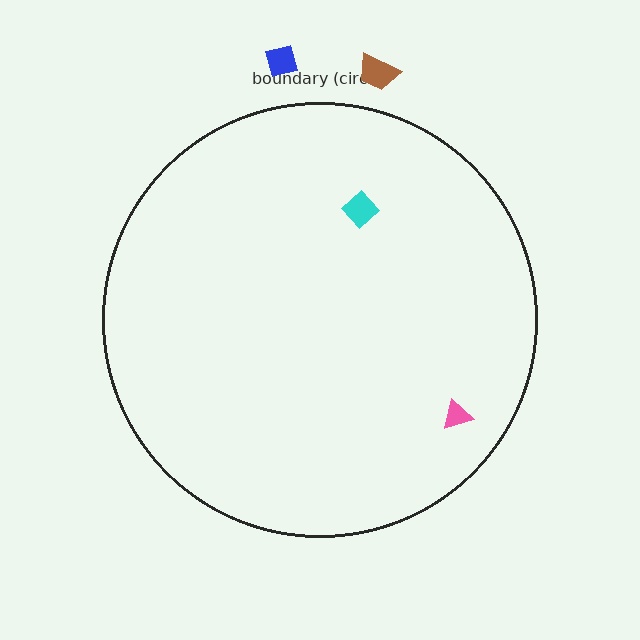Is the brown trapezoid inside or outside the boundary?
Outside.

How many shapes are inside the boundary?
2 inside, 2 outside.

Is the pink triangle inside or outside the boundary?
Inside.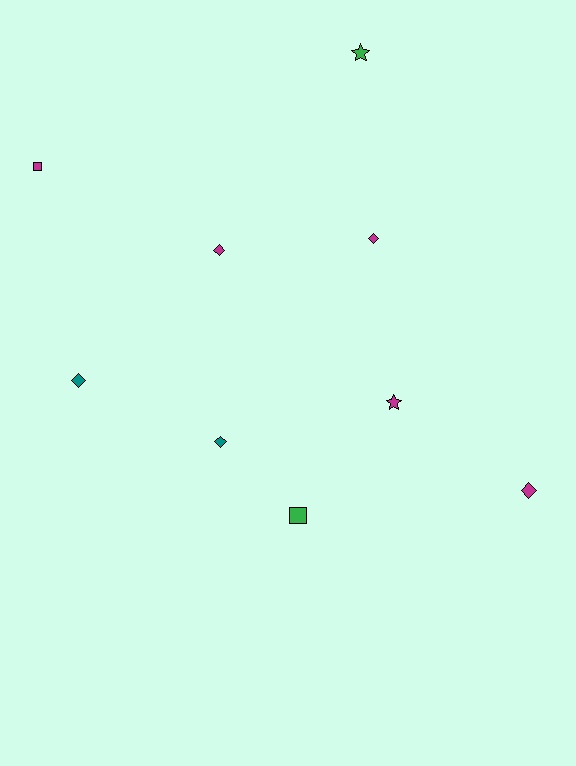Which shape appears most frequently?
Diamond, with 5 objects.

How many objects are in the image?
There are 9 objects.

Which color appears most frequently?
Magenta, with 5 objects.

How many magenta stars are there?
There is 1 magenta star.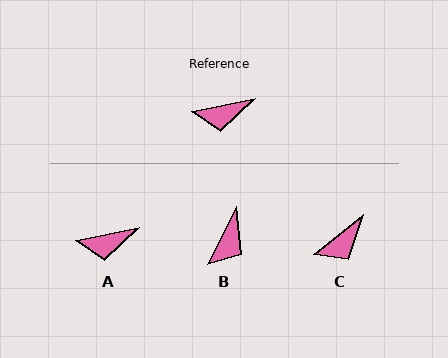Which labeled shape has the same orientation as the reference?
A.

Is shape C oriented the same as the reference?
No, it is off by about 28 degrees.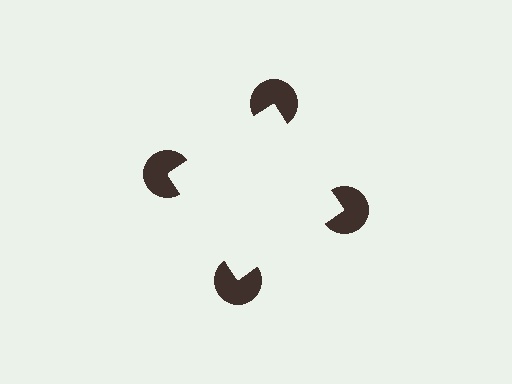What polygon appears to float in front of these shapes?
An illusory square — its edges are inferred from the aligned wedge cuts in the pac-man discs, not physically drawn.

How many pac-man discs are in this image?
There are 4 — one at each vertex of the illusory square.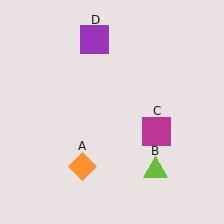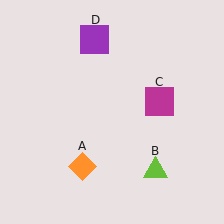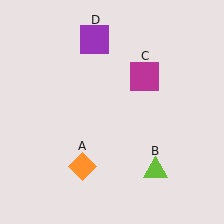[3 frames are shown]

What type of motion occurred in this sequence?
The magenta square (object C) rotated counterclockwise around the center of the scene.